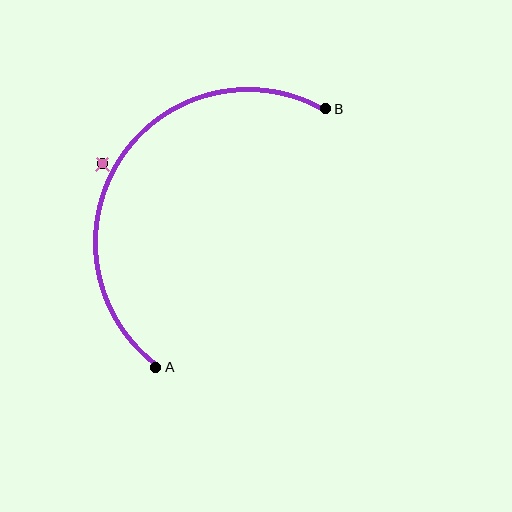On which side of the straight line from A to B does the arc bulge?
The arc bulges to the left of the straight line connecting A and B.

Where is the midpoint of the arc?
The arc midpoint is the point on the curve farthest from the straight line joining A and B. It sits to the left of that line.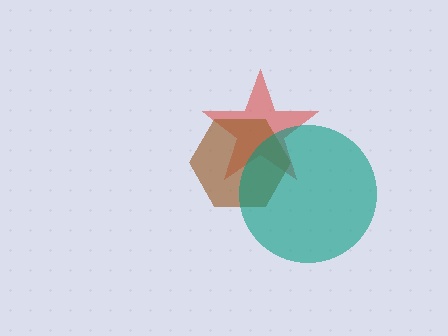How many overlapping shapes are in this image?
There are 3 overlapping shapes in the image.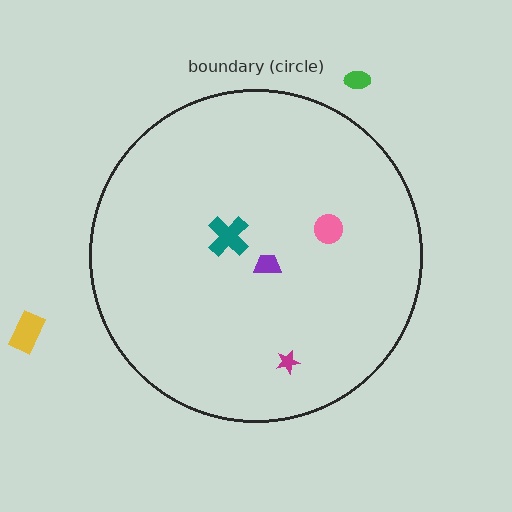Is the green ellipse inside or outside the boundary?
Outside.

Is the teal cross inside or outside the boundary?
Inside.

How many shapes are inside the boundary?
4 inside, 2 outside.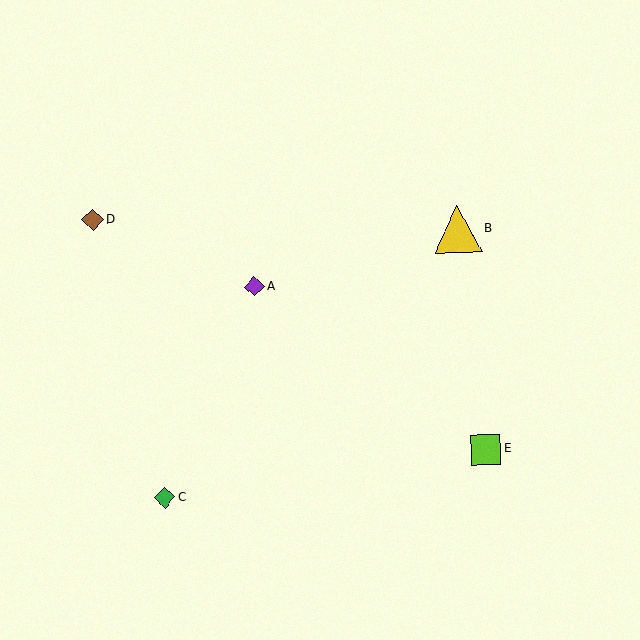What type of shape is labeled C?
Shape C is a green diamond.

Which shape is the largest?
The yellow triangle (labeled B) is the largest.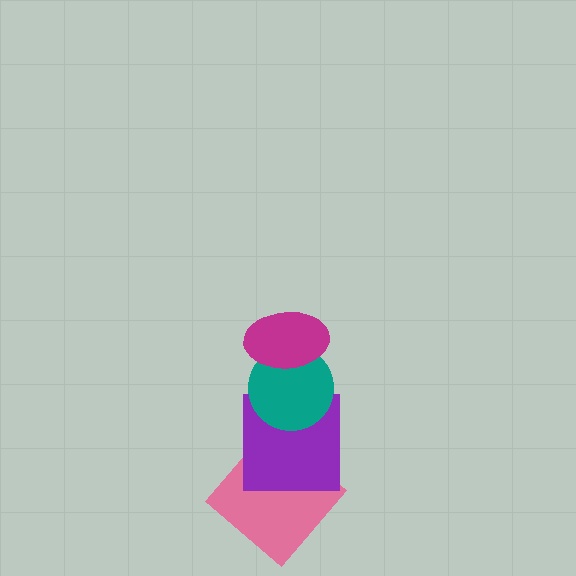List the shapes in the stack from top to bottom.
From top to bottom: the magenta ellipse, the teal circle, the purple square, the pink diamond.